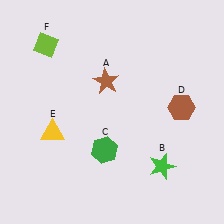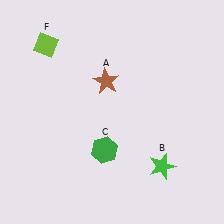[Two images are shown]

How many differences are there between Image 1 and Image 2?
There are 2 differences between the two images.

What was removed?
The yellow triangle (E), the brown hexagon (D) were removed in Image 2.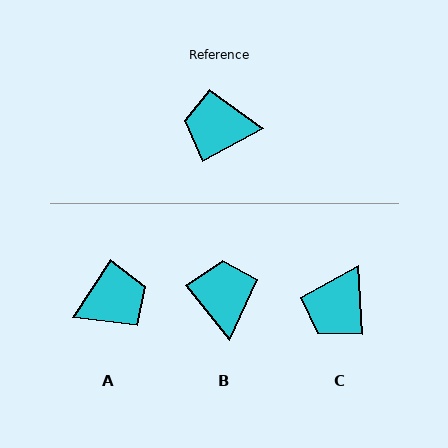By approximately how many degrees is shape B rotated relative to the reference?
Approximately 79 degrees clockwise.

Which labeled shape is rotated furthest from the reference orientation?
A, about 151 degrees away.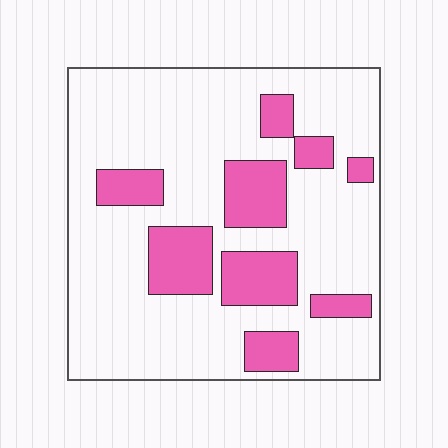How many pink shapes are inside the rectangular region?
9.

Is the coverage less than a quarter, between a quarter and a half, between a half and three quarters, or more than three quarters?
Less than a quarter.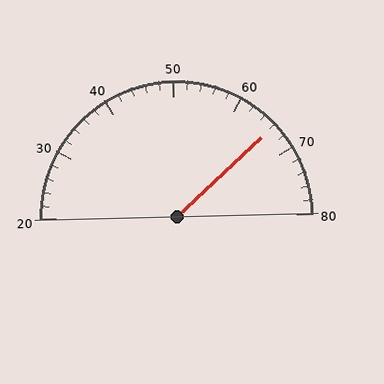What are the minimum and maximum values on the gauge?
The gauge ranges from 20 to 80.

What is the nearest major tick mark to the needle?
The nearest major tick mark is 70.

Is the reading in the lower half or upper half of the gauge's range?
The reading is in the upper half of the range (20 to 80).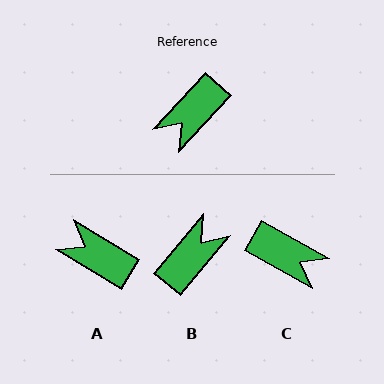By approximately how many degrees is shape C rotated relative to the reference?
Approximately 104 degrees counter-clockwise.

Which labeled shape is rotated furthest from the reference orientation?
B, about 177 degrees away.